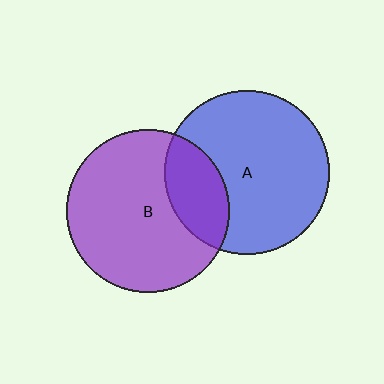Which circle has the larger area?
Circle A (blue).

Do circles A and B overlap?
Yes.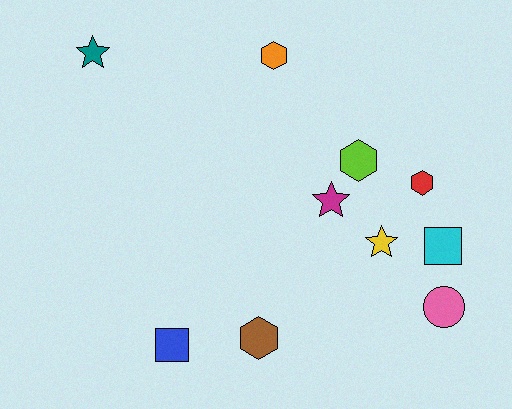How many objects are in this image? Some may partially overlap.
There are 10 objects.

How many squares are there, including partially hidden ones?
There are 2 squares.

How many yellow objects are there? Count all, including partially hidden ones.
There is 1 yellow object.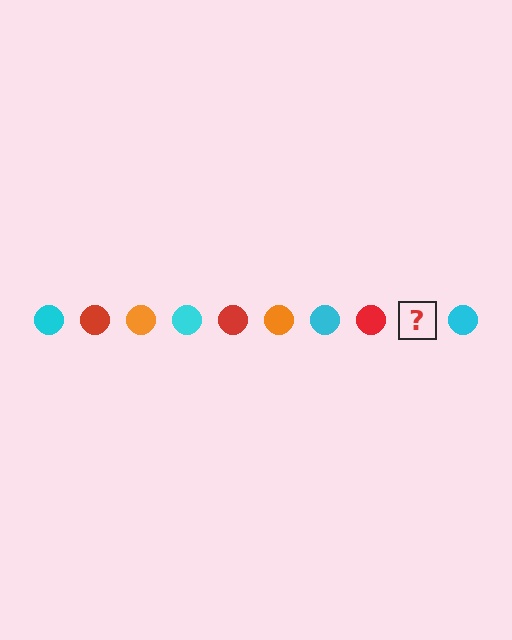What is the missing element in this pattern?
The missing element is an orange circle.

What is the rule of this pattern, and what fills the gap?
The rule is that the pattern cycles through cyan, red, orange circles. The gap should be filled with an orange circle.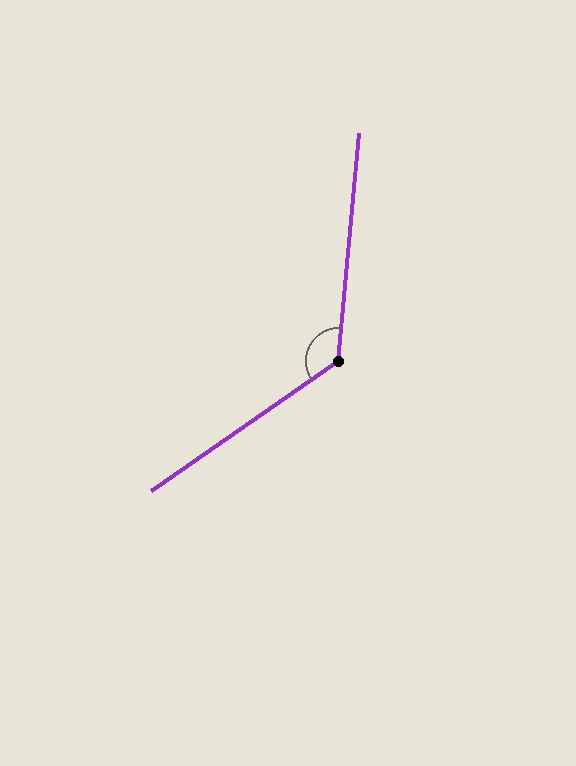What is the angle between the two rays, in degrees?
Approximately 130 degrees.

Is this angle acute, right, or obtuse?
It is obtuse.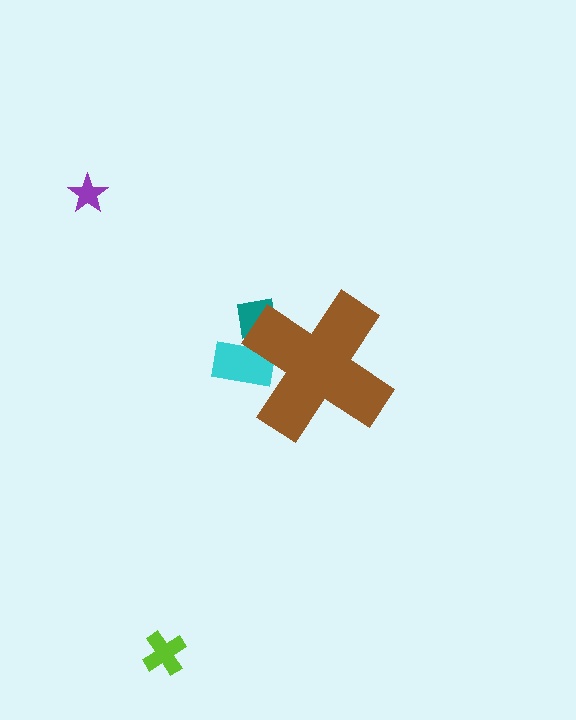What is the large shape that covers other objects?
A brown cross.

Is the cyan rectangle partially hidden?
Yes, the cyan rectangle is partially hidden behind the brown cross.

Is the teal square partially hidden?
Yes, the teal square is partially hidden behind the brown cross.